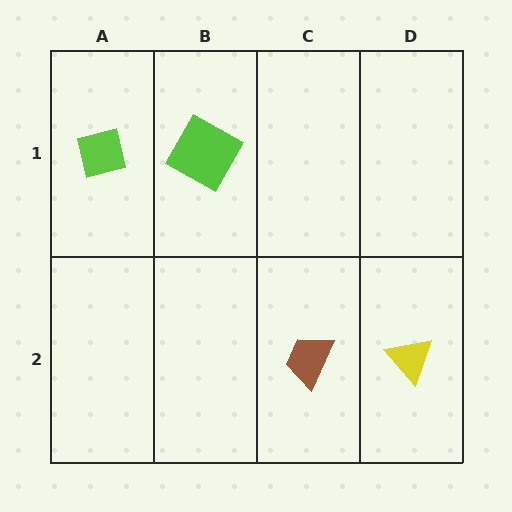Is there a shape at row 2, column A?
No, that cell is empty.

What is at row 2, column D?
A yellow triangle.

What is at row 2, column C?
A brown trapezoid.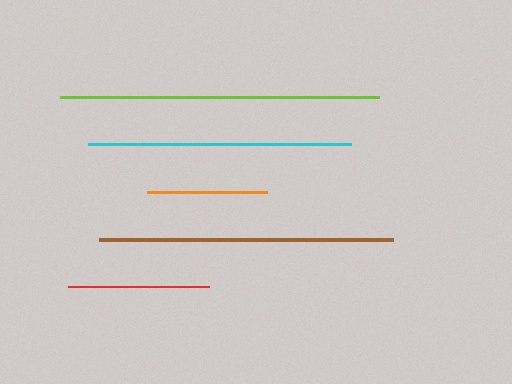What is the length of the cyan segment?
The cyan segment is approximately 262 pixels long.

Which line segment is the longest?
The lime line is the longest at approximately 319 pixels.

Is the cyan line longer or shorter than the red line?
The cyan line is longer than the red line.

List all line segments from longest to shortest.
From longest to shortest: lime, brown, cyan, red, orange.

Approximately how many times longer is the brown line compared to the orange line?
The brown line is approximately 2.5 times the length of the orange line.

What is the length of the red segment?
The red segment is approximately 142 pixels long.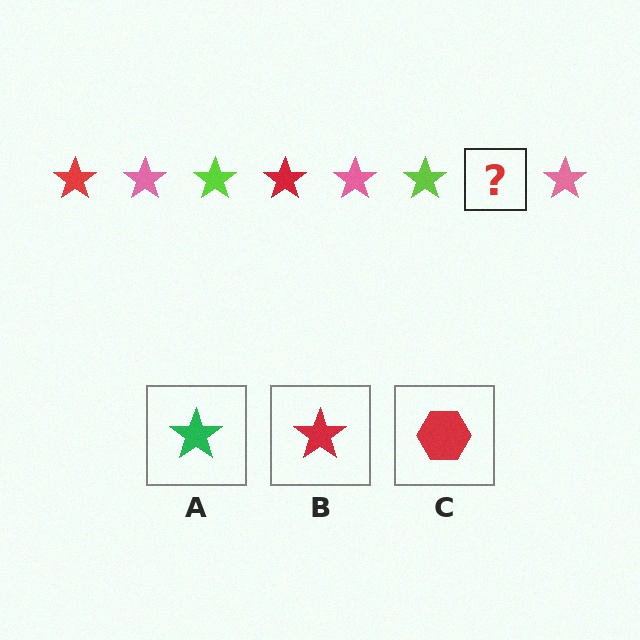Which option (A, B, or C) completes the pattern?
B.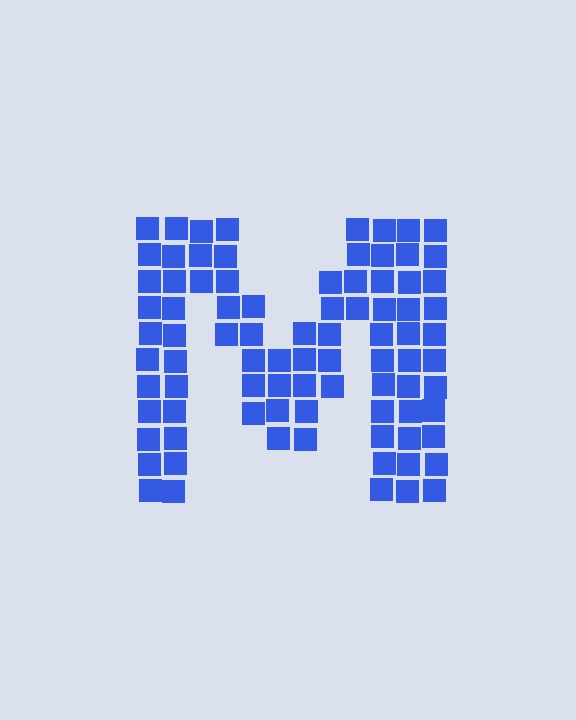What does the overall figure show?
The overall figure shows the letter M.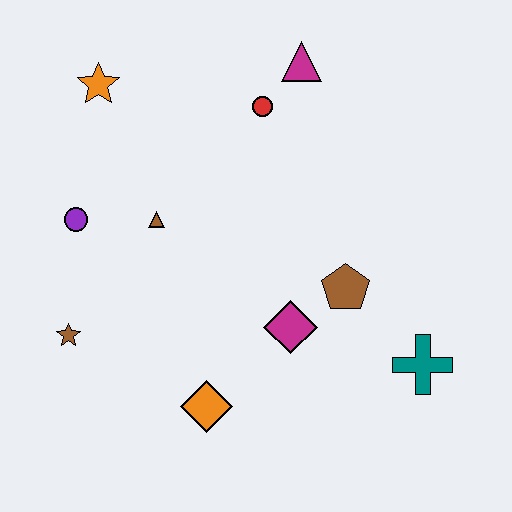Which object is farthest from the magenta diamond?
The orange star is farthest from the magenta diamond.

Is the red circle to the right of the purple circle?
Yes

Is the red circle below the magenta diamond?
No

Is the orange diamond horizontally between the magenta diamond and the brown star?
Yes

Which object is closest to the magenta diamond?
The brown pentagon is closest to the magenta diamond.